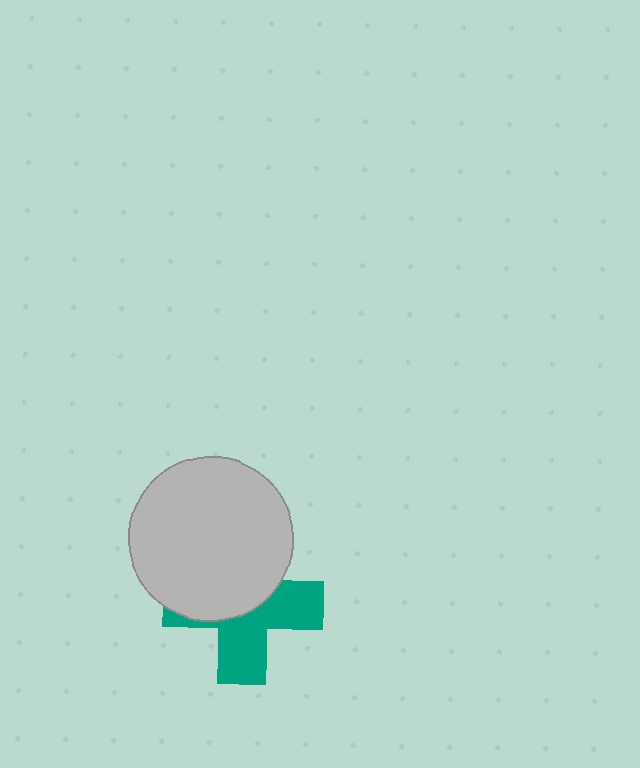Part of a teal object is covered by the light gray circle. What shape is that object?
It is a cross.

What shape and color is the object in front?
The object in front is a light gray circle.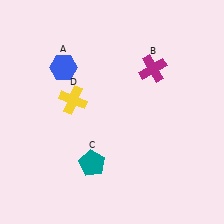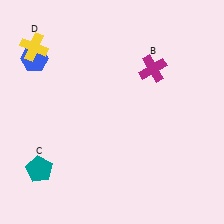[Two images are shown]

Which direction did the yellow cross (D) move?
The yellow cross (D) moved up.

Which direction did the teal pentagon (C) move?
The teal pentagon (C) moved left.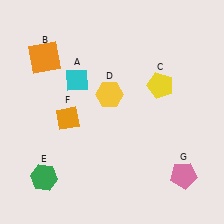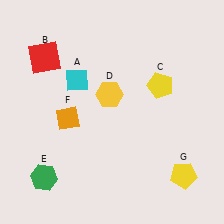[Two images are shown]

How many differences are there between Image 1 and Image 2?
There are 2 differences between the two images.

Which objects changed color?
B changed from orange to red. G changed from pink to yellow.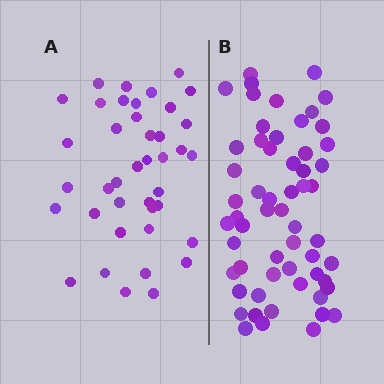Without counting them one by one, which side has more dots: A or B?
Region B (the right region) has more dots.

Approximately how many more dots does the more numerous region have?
Region B has approximately 20 more dots than region A.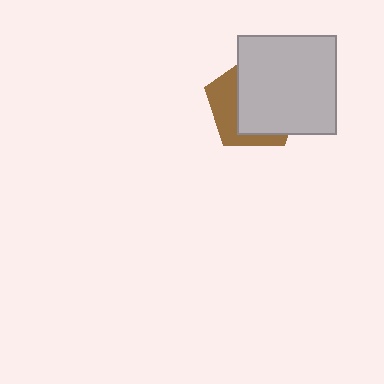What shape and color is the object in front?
The object in front is a light gray square.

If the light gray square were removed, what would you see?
You would see the complete brown pentagon.